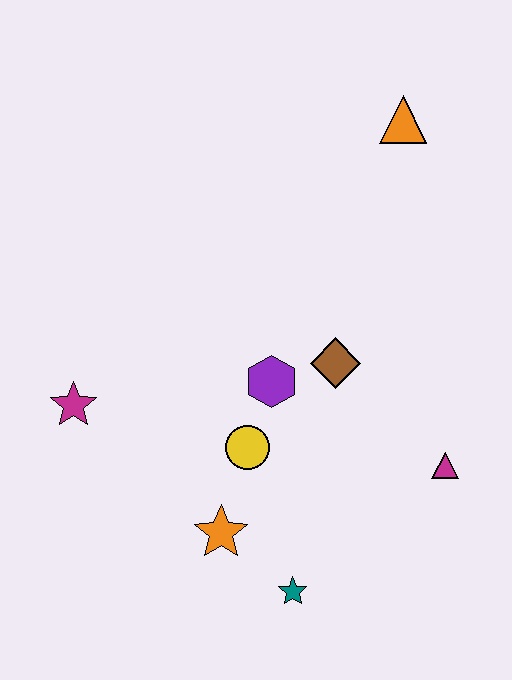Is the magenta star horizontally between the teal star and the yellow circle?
No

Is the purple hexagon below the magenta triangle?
No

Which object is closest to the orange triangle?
The brown diamond is closest to the orange triangle.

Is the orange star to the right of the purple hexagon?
No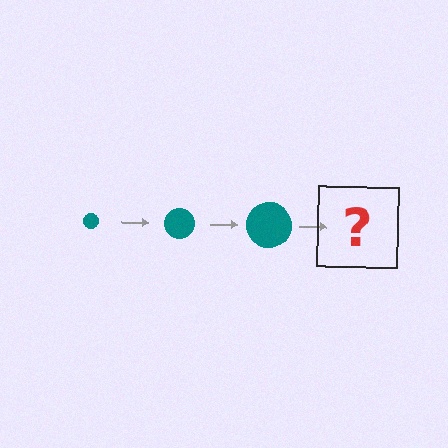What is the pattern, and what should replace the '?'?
The pattern is that the circle gets progressively larger each step. The '?' should be a teal circle, larger than the previous one.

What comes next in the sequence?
The next element should be a teal circle, larger than the previous one.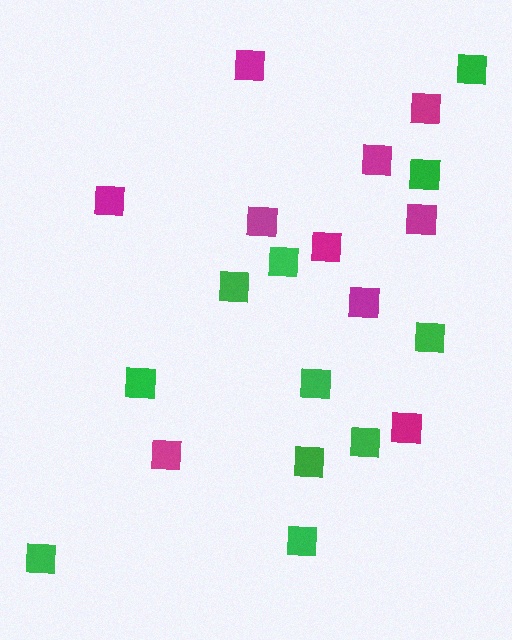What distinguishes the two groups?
There are 2 groups: one group of green squares (11) and one group of magenta squares (10).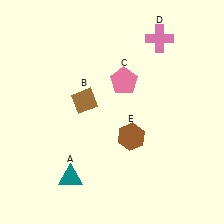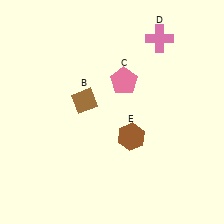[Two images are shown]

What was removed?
The teal triangle (A) was removed in Image 2.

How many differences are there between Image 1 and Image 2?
There is 1 difference between the two images.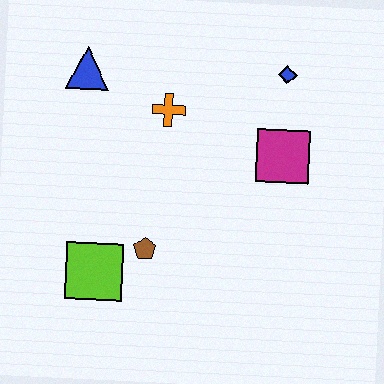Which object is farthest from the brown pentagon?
The blue diamond is farthest from the brown pentagon.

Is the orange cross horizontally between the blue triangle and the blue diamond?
Yes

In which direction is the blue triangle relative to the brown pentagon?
The blue triangle is above the brown pentagon.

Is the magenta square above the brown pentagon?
Yes